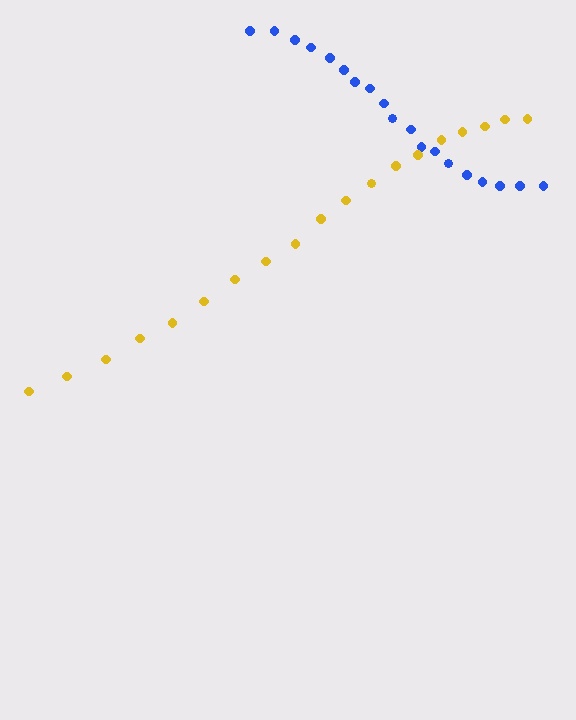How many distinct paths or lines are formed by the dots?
There are 2 distinct paths.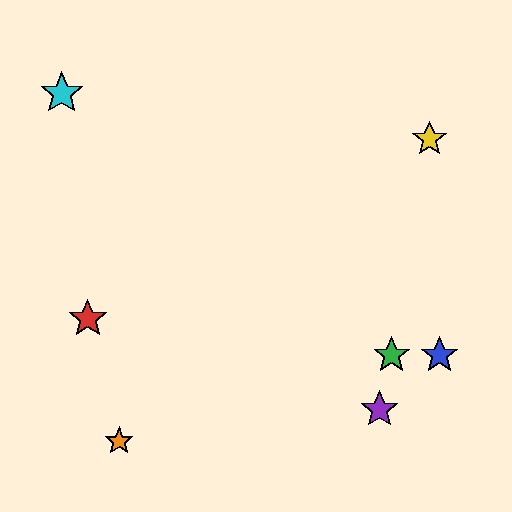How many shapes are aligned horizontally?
2 shapes (the blue star, the green star) are aligned horizontally.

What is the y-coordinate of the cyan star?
The cyan star is at y≈93.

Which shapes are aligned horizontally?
The blue star, the green star are aligned horizontally.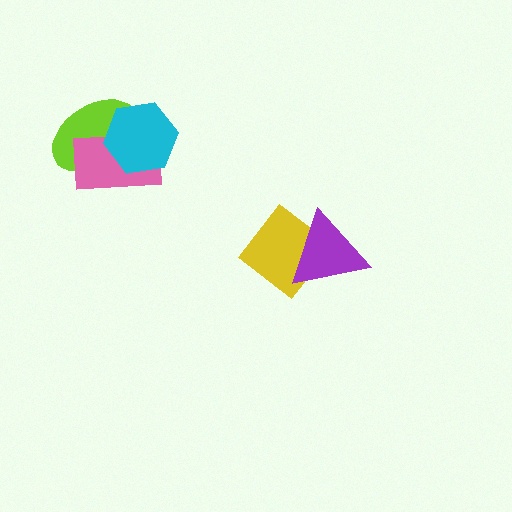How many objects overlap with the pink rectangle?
2 objects overlap with the pink rectangle.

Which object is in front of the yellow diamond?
The purple triangle is in front of the yellow diamond.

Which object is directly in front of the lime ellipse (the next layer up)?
The pink rectangle is directly in front of the lime ellipse.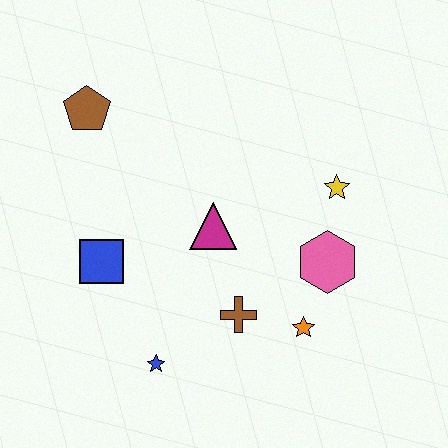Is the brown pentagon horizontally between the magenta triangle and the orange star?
No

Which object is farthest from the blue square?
The yellow star is farthest from the blue square.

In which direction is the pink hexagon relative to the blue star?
The pink hexagon is to the right of the blue star.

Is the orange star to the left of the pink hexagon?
Yes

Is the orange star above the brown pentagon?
No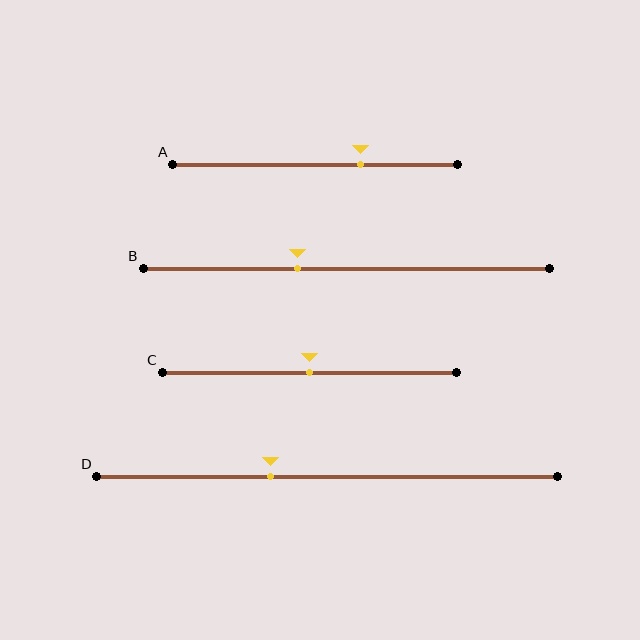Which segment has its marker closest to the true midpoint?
Segment C has its marker closest to the true midpoint.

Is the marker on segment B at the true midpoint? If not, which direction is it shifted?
No, the marker on segment B is shifted to the left by about 12% of the segment length.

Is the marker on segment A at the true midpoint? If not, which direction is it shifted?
No, the marker on segment A is shifted to the right by about 16% of the segment length.